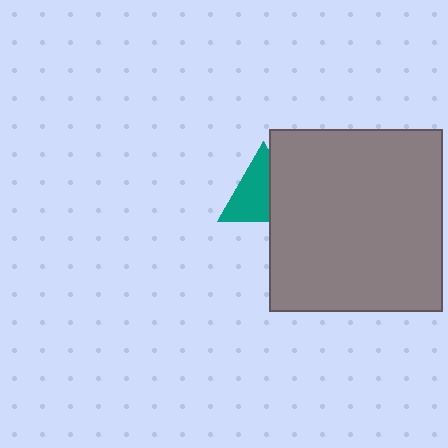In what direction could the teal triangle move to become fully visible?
The teal triangle could move left. That would shift it out from behind the gray rectangle entirely.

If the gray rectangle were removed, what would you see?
You would see the complete teal triangle.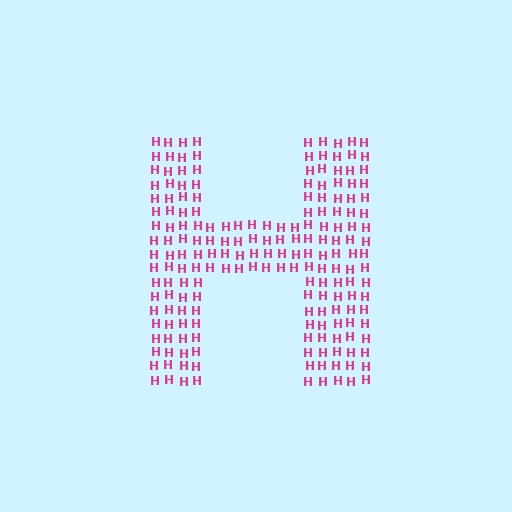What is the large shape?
The large shape is the letter H.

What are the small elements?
The small elements are letter H's.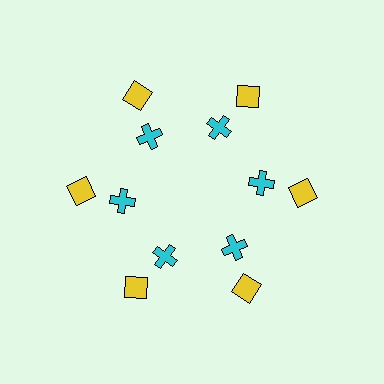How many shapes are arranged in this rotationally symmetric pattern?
There are 12 shapes, arranged in 6 groups of 2.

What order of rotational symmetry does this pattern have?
This pattern has 6-fold rotational symmetry.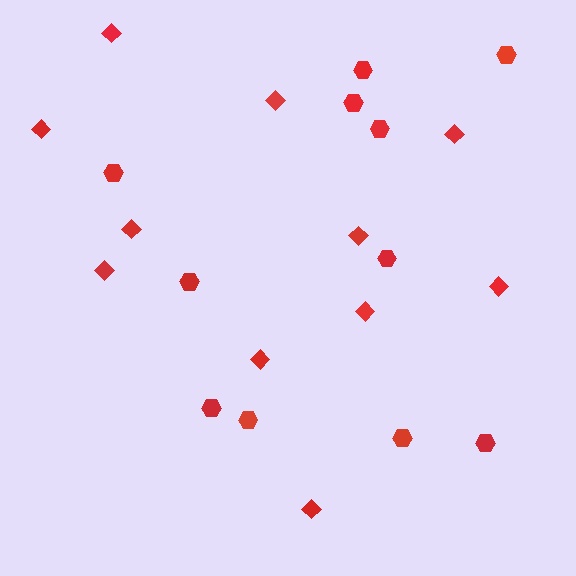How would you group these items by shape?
There are 2 groups: one group of diamonds (11) and one group of hexagons (11).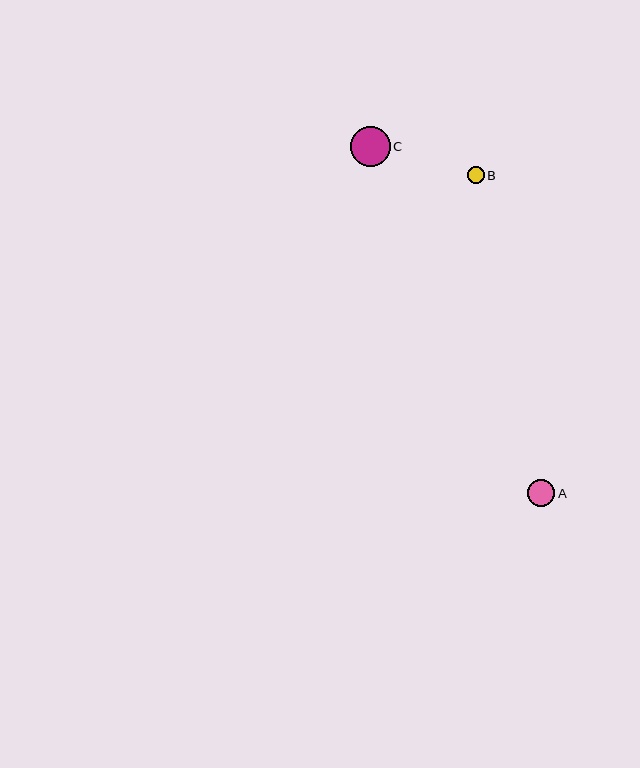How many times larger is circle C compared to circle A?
Circle C is approximately 1.5 times the size of circle A.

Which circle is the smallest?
Circle B is the smallest with a size of approximately 17 pixels.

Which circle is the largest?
Circle C is the largest with a size of approximately 40 pixels.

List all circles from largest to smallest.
From largest to smallest: C, A, B.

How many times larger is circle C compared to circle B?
Circle C is approximately 2.3 times the size of circle B.